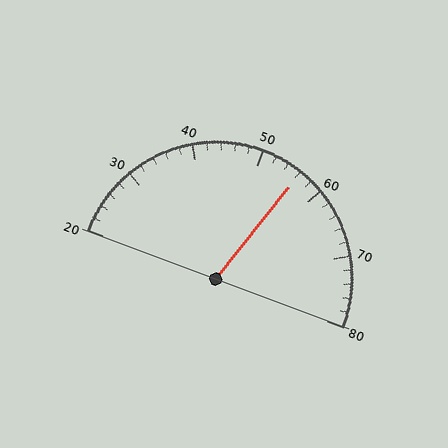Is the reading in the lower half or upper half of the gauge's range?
The reading is in the upper half of the range (20 to 80).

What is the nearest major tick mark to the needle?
The nearest major tick mark is 60.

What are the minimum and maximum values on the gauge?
The gauge ranges from 20 to 80.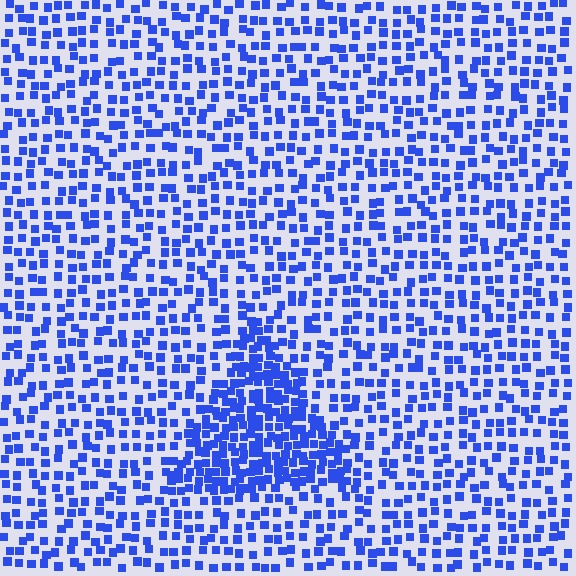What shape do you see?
I see a triangle.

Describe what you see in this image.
The image contains small blue elements arranged at two different densities. A triangle-shaped region is visible where the elements are more densely packed than the surrounding area.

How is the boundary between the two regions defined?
The boundary is defined by a change in element density (approximately 2.2x ratio). All elements are the same color, size, and shape.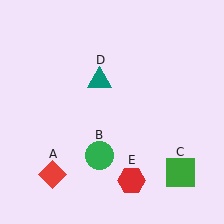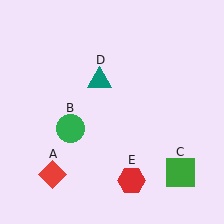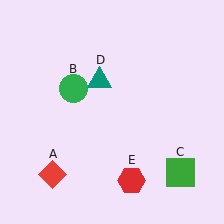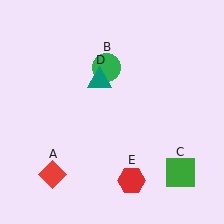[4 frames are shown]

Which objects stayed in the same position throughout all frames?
Red diamond (object A) and green square (object C) and teal triangle (object D) and red hexagon (object E) remained stationary.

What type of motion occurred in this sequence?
The green circle (object B) rotated clockwise around the center of the scene.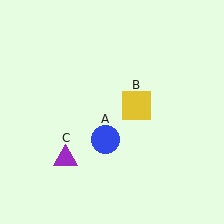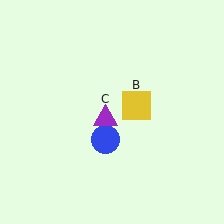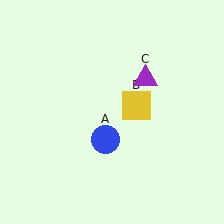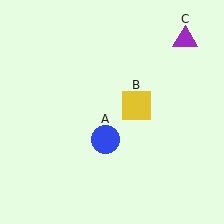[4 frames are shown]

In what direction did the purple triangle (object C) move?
The purple triangle (object C) moved up and to the right.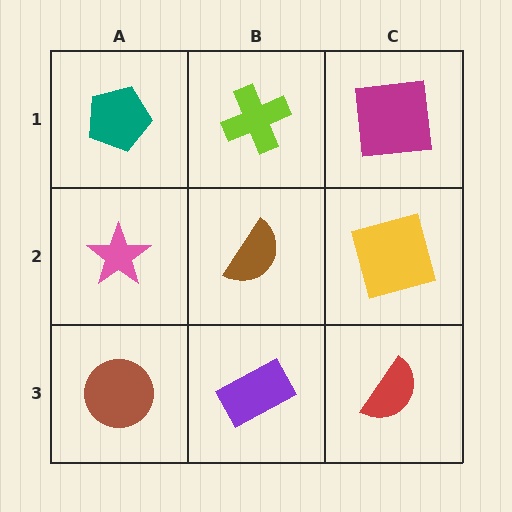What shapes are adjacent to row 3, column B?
A brown semicircle (row 2, column B), a brown circle (row 3, column A), a red semicircle (row 3, column C).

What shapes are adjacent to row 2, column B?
A lime cross (row 1, column B), a purple rectangle (row 3, column B), a pink star (row 2, column A), a yellow square (row 2, column C).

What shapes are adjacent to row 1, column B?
A brown semicircle (row 2, column B), a teal pentagon (row 1, column A), a magenta square (row 1, column C).